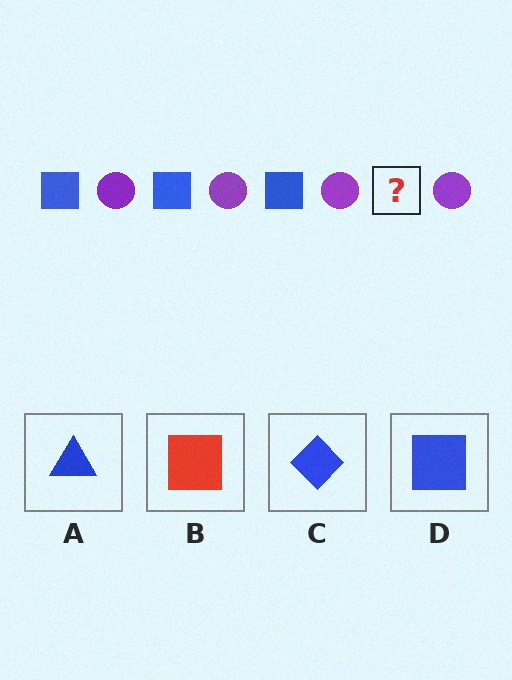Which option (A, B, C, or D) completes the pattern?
D.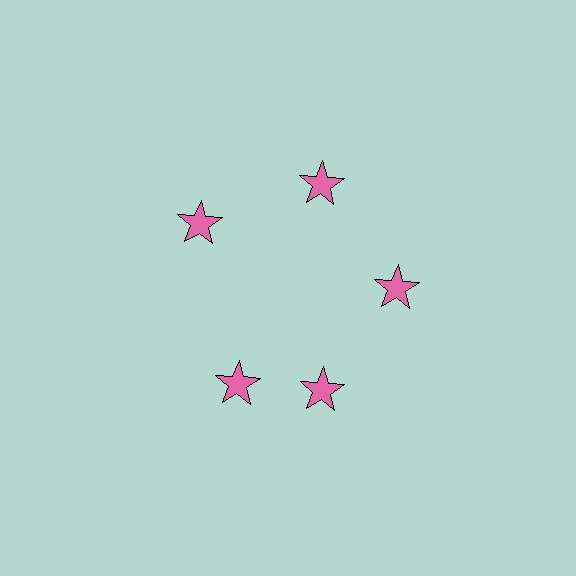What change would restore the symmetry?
The symmetry would be restored by rotating it back into even spacing with its neighbors so that all 5 stars sit at equal angles and equal distance from the center.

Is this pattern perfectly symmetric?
No. The 5 pink stars are arranged in a ring, but one element near the 8 o'clock position is rotated out of alignment along the ring, breaking the 5-fold rotational symmetry.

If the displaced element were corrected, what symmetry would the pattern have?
It would have 5-fold rotational symmetry — the pattern would map onto itself every 72 degrees.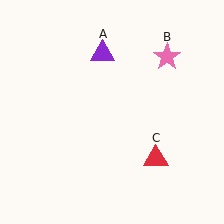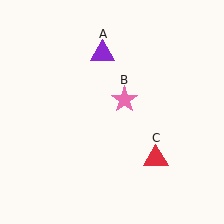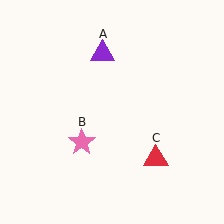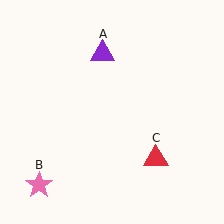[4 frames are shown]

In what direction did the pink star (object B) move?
The pink star (object B) moved down and to the left.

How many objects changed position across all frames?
1 object changed position: pink star (object B).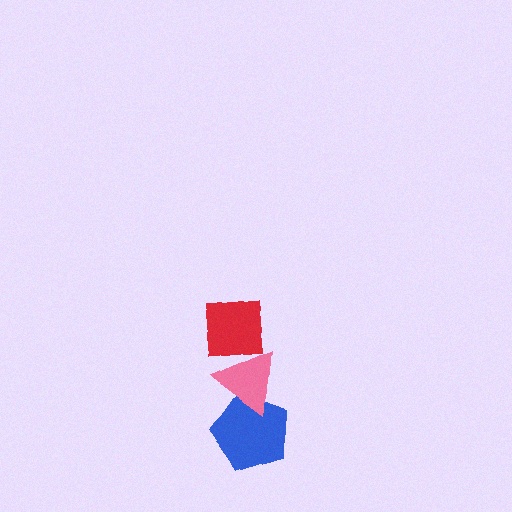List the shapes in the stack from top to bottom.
From top to bottom: the red square, the pink triangle, the blue pentagon.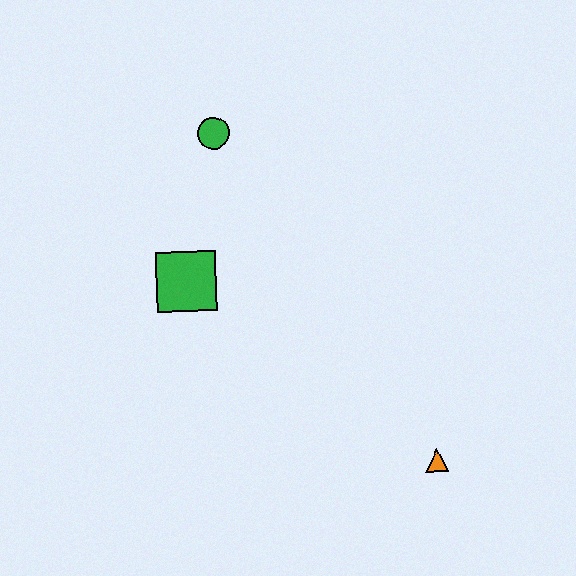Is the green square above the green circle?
No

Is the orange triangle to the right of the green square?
Yes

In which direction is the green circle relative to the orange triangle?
The green circle is above the orange triangle.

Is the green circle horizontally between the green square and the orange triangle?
Yes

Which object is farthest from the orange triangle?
The green circle is farthest from the orange triangle.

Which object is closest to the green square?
The green circle is closest to the green square.